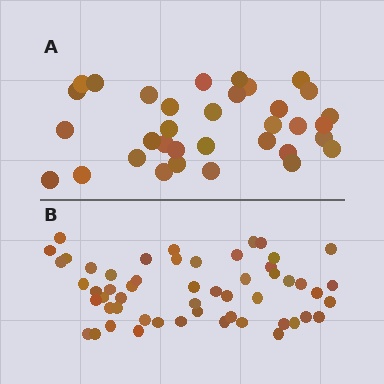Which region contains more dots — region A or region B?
Region B (the bottom region) has more dots.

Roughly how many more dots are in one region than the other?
Region B has approximately 20 more dots than region A.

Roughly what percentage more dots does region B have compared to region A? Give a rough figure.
About 60% more.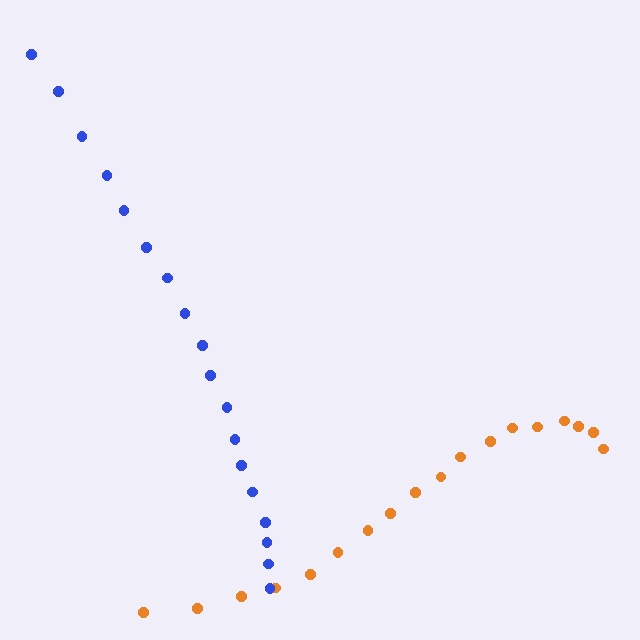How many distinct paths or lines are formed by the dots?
There are 2 distinct paths.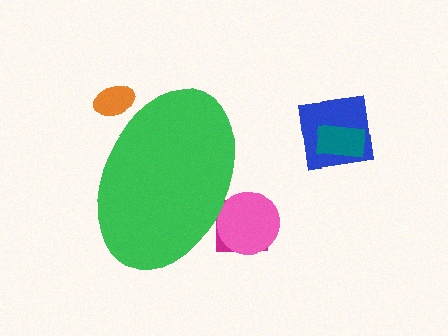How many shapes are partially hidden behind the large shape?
3 shapes are partially hidden.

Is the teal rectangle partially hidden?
No, the teal rectangle is fully visible.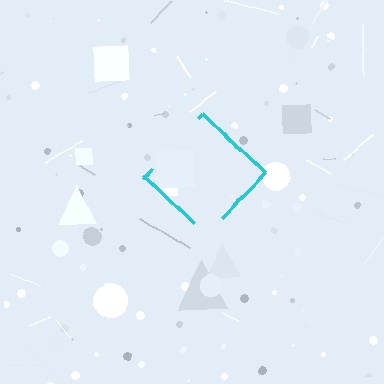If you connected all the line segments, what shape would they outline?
They would outline a diamond.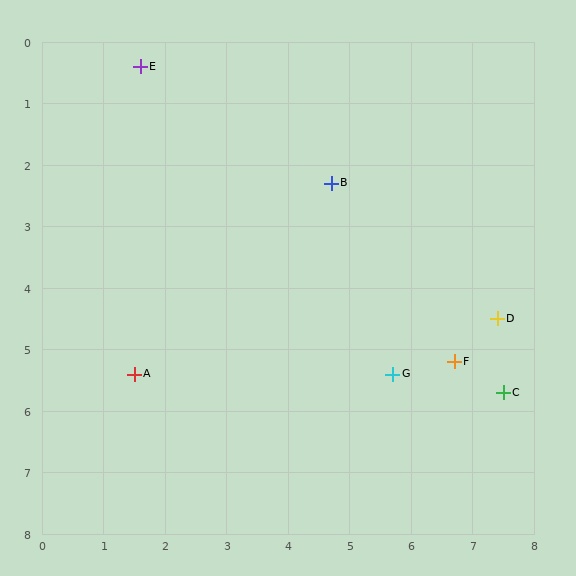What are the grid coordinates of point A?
Point A is at approximately (1.5, 5.4).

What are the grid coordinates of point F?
Point F is at approximately (6.7, 5.2).